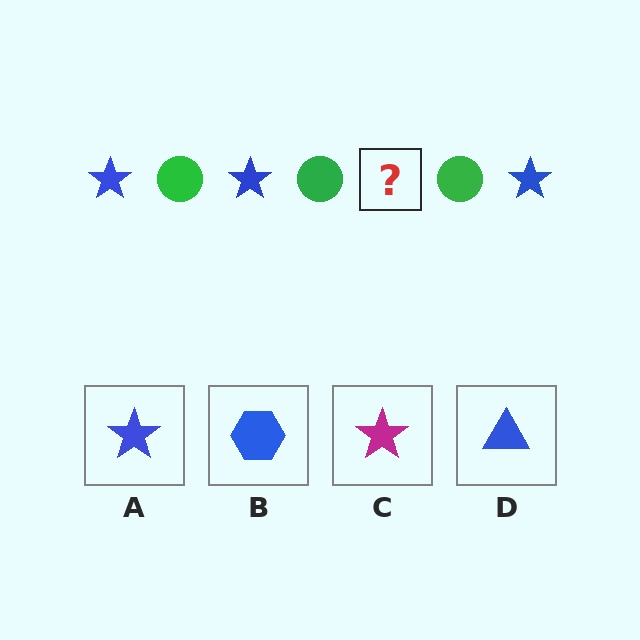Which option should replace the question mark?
Option A.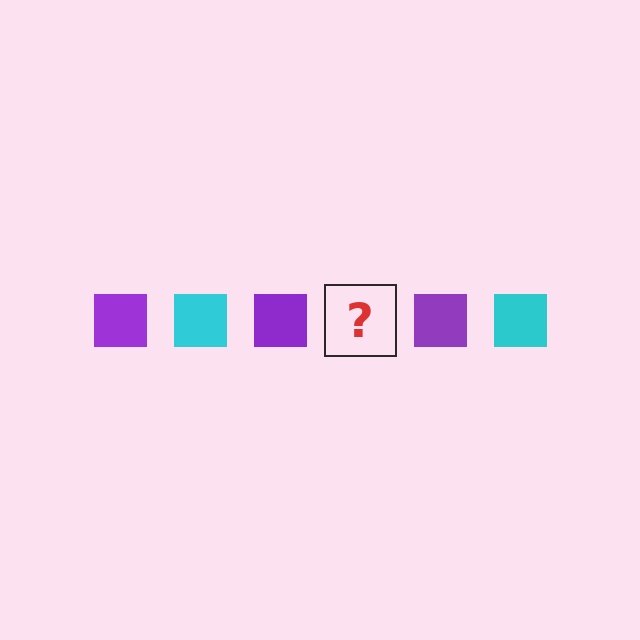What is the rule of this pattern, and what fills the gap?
The rule is that the pattern cycles through purple, cyan squares. The gap should be filled with a cyan square.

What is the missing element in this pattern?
The missing element is a cyan square.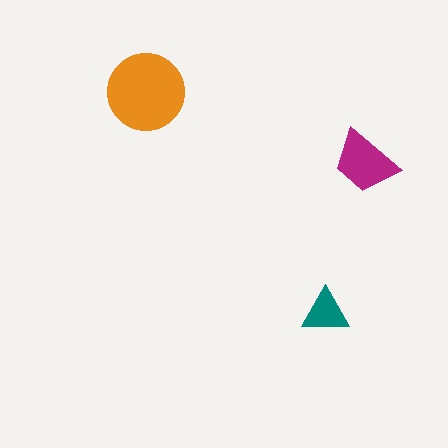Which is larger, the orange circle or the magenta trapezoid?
The orange circle.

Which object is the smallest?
The teal triangle.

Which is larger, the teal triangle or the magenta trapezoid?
The magenta trapezoid.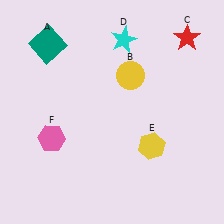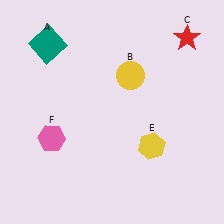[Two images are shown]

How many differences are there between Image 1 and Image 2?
There is 1 difference between the two images.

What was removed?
The cyan star (D) was removed in Image 2.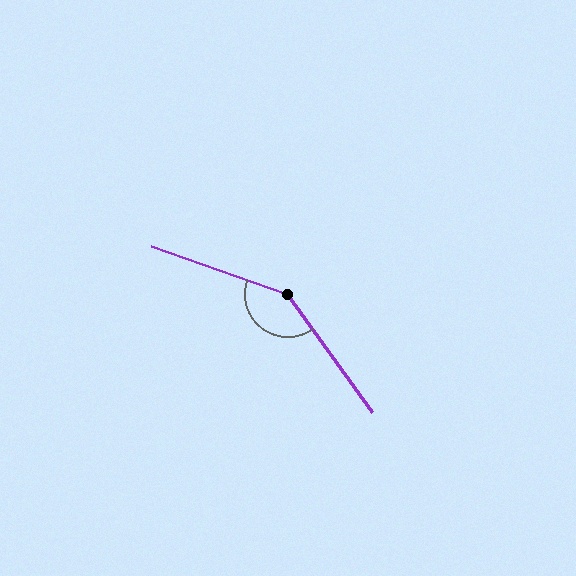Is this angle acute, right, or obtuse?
It is obtuse.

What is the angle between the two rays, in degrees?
Approximately 145 degrees.